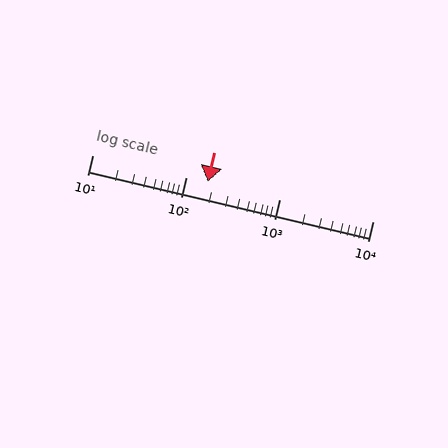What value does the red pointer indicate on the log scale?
The pointer indicates approximately 170.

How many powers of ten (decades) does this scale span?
The scale spans 3 decades, from 10 to 10000.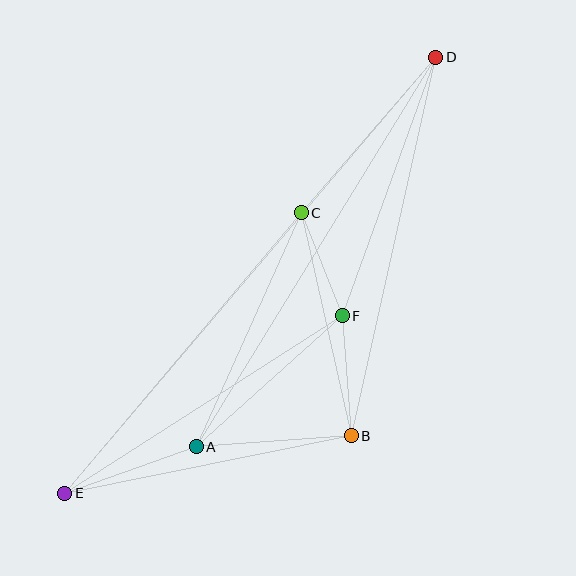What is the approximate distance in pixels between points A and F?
The distance between A and F is approximately 196 pixels.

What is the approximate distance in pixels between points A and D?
The distance between A and D is approximately 457 pixels.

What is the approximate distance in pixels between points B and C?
The distance between B and C is approximately 229 pixels.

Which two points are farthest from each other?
Points D and E are farthest from each other.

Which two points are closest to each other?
Points C and F are closest to each other.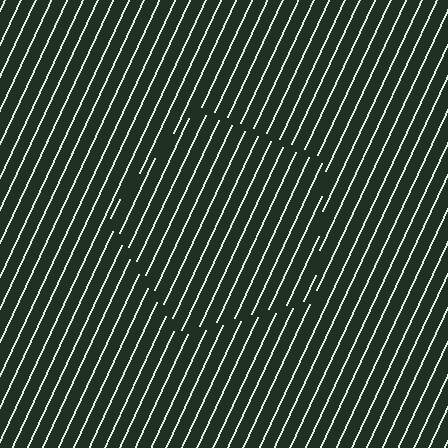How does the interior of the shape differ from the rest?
The interior of the shape contains the same grating, shifted by half a period — the contour is defined by the phase discontinuity where line-ends from the inner and outer gratings abut.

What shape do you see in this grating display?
An illusory pentagon. The interior of the shape contains the same grating, shifted by half a period — the contour is defined by the phase discontinuity where line-ends from the inner and outer gratings abut.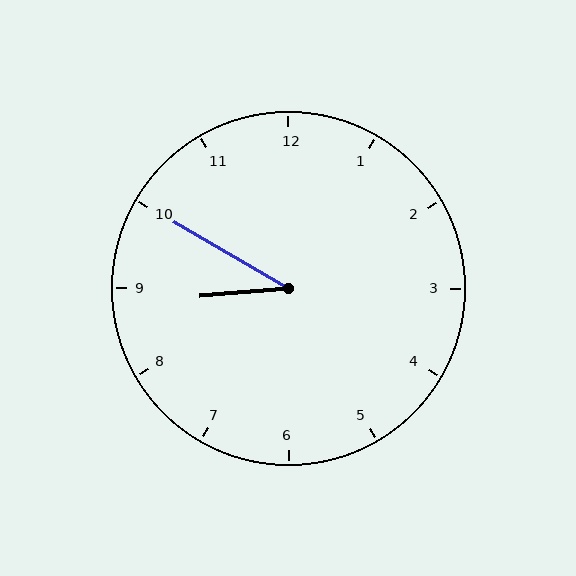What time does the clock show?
8:50.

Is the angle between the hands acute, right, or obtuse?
It is acute.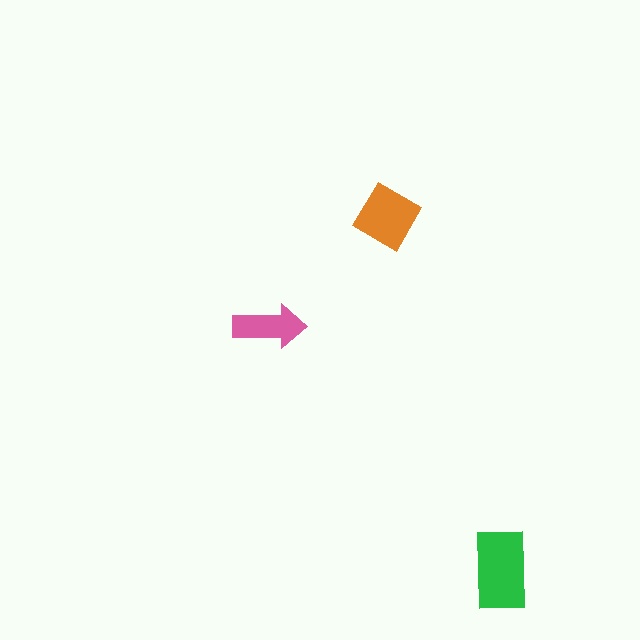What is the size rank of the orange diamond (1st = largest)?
2nd.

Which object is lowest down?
The green rectangle is bottommost.